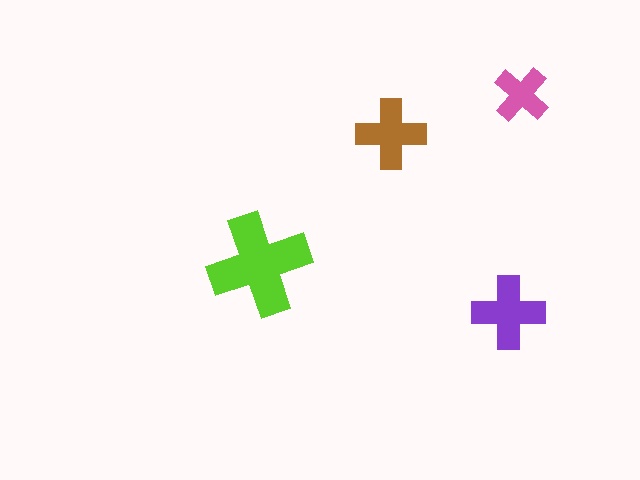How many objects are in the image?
There are 4 objects in the image.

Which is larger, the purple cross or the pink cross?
The purple one.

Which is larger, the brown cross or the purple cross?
The purple one.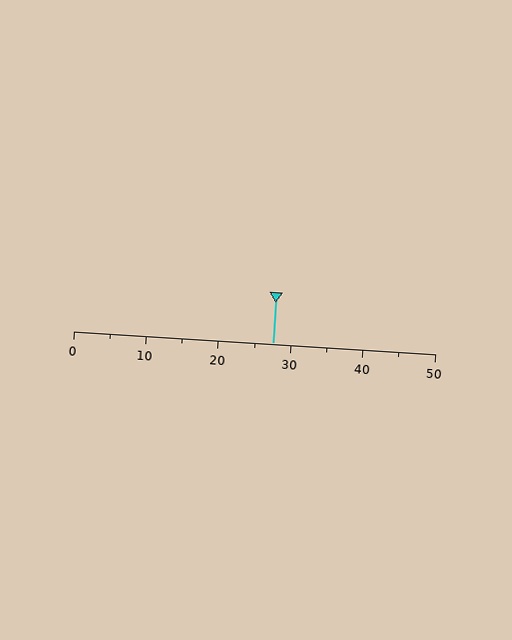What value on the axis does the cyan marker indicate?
The marker indicates approximately 27.5.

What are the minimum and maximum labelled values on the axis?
The axis runs from 0 to 50.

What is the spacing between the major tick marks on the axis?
The major ticks are spaced 10 apart.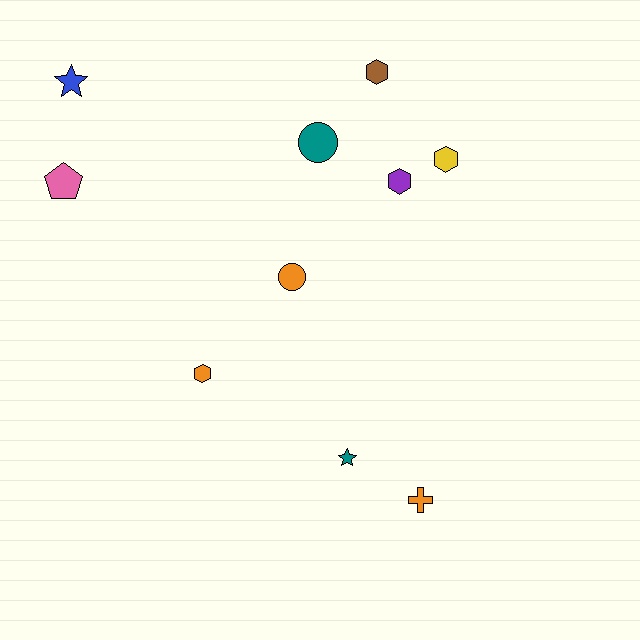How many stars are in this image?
There are 2 stars.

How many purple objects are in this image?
There is 1 purple object.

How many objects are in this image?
There are 10 objects.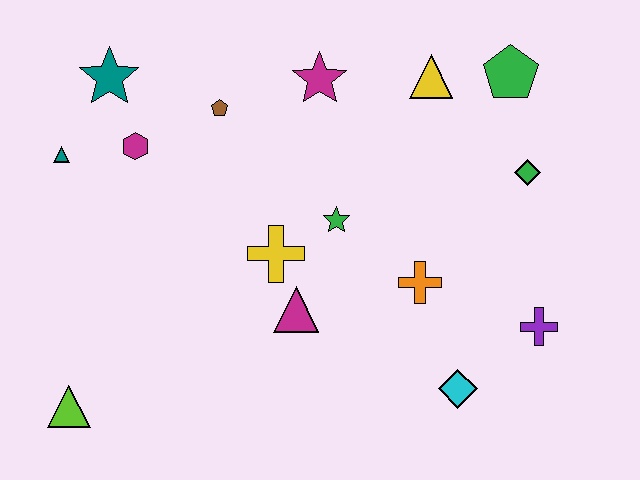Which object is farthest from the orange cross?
The teal triangle is farthest from the orange cross.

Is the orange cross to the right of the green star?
Yes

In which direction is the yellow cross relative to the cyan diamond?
The yellow cross is to the left of the cyan diamond.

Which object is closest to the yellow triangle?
The green pentagon is closest to the yellow triangle.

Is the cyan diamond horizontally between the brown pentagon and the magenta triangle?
No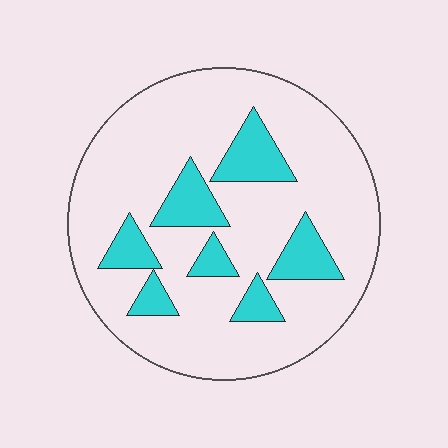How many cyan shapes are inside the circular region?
7.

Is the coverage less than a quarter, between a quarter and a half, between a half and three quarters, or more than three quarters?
Less than a quarter.